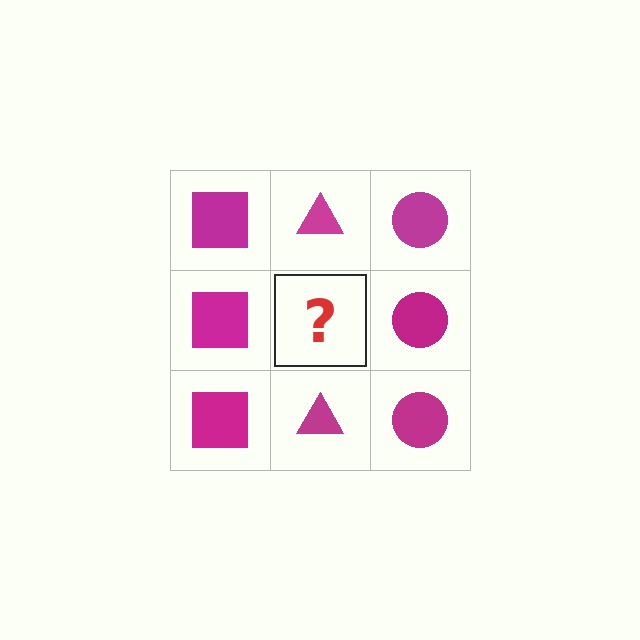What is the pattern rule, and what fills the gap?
The rule is that each column has a consistent shape. The gap should be filled with a magenta triangle.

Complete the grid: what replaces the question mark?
The question mark should be replaced with a magenta triangle.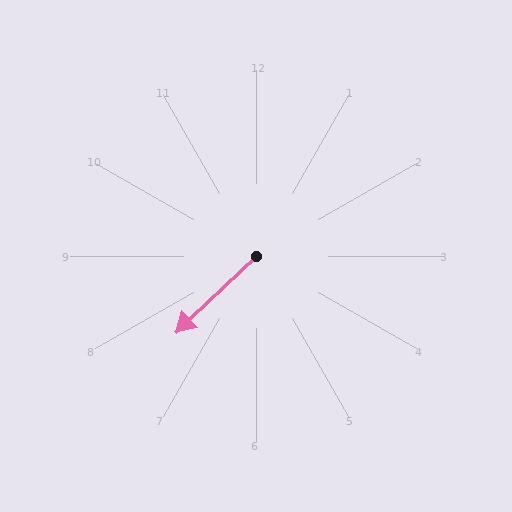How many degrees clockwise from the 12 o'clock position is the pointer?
Approximately 227 degrees.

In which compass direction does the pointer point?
Southwest.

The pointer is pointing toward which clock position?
Roughly 8 o'clock.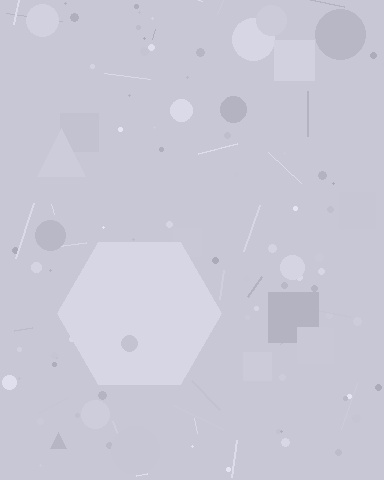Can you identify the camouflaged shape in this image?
The camouflaged shape is a hexagon.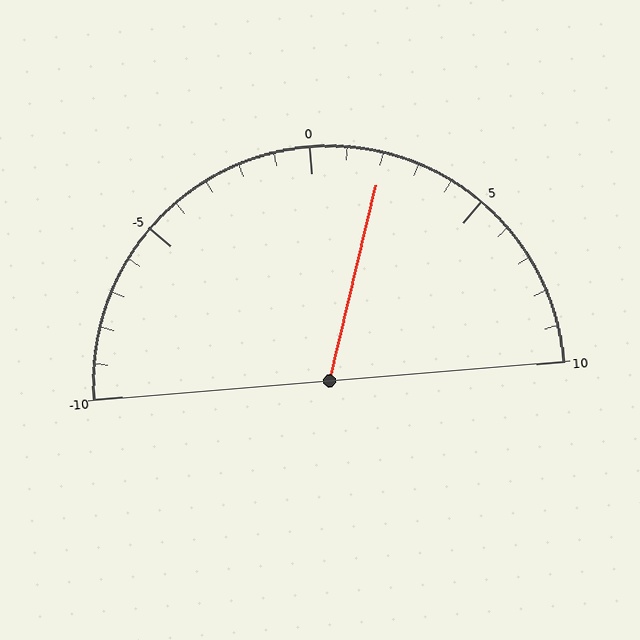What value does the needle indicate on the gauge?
The needle indicates approximately 2.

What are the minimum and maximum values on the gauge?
The gauge ranges from -10 to 10.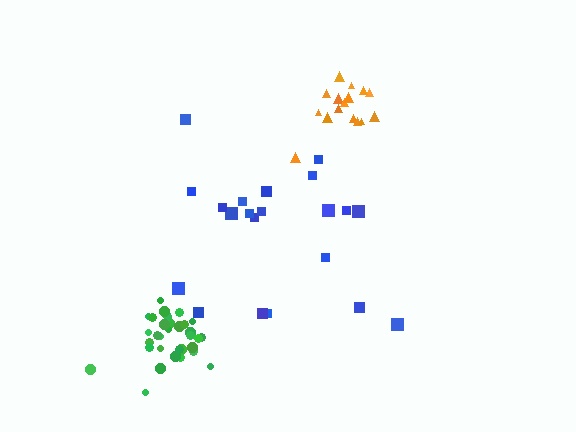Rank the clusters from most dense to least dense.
green, orange, blue.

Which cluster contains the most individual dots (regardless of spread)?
Green (33).